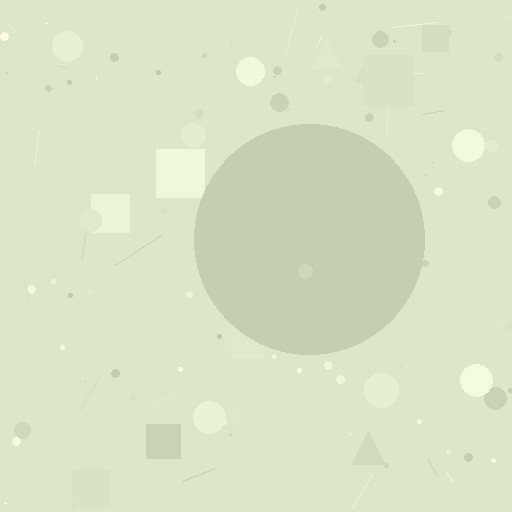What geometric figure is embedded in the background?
A circle is embedded in the background.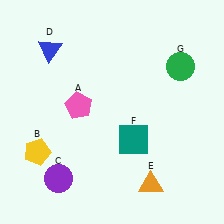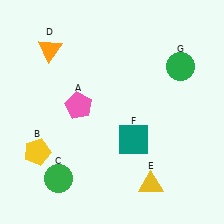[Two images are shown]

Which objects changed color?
C changed from purple to green. D changed from blue to orange. E changed from orange to yellow.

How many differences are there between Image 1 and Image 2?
There are 3 differences between the two images.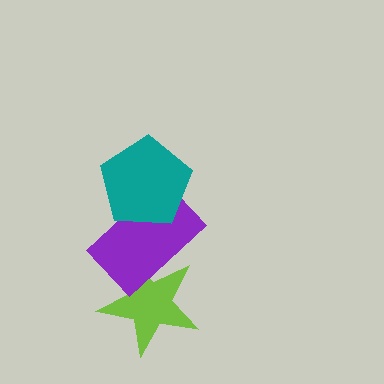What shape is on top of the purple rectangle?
The teal pentagon is on top of the purple rectangle.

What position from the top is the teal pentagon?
The teal pentagon is 1st from the top.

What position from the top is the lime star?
The lime star is 3rd from the top.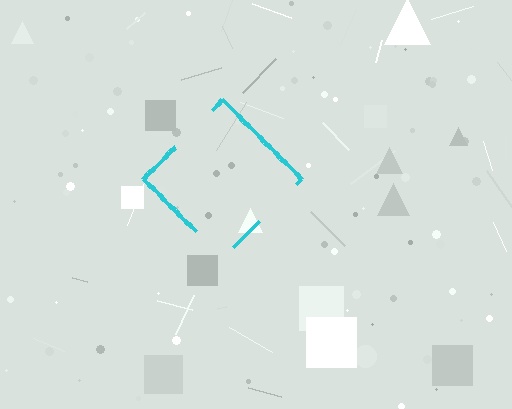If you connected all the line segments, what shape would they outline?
They would outline a diamond.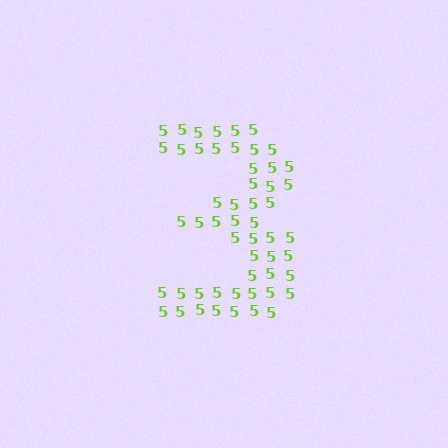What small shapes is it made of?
It is made of small digit 5's.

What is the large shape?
The large shape is the digit 3.